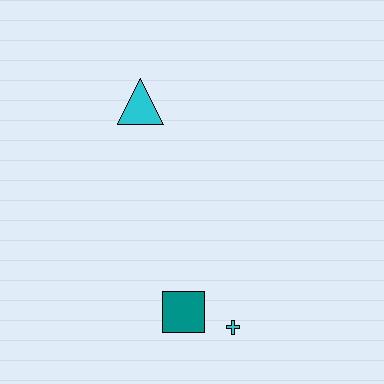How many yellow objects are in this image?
There are no yellow objects.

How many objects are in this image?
There are 3 objects.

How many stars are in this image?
There are no stars.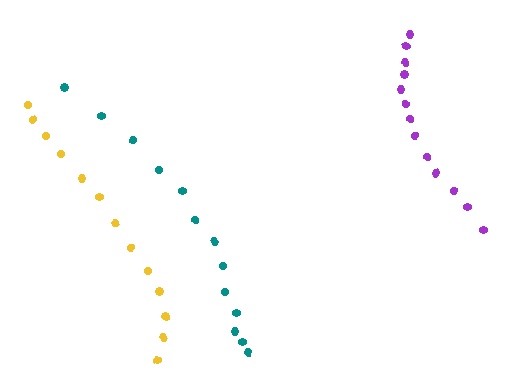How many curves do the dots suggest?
There are 3 distinct paths.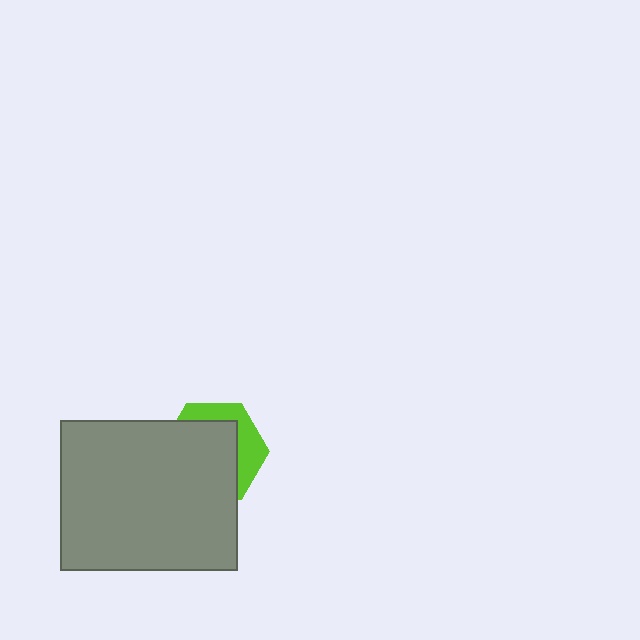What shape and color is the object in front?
The object in front is a gray rectangle.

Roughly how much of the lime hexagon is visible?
A small part of it is visible (roughly 33%).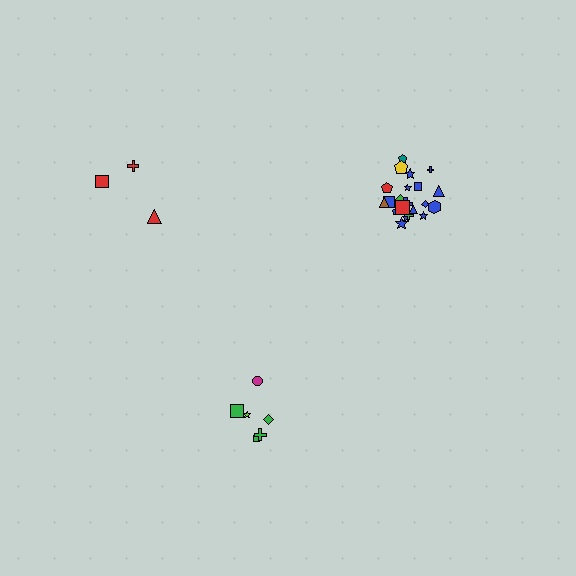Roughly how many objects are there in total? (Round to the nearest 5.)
Roughly 30 objects in total.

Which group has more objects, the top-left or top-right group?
The top-right group.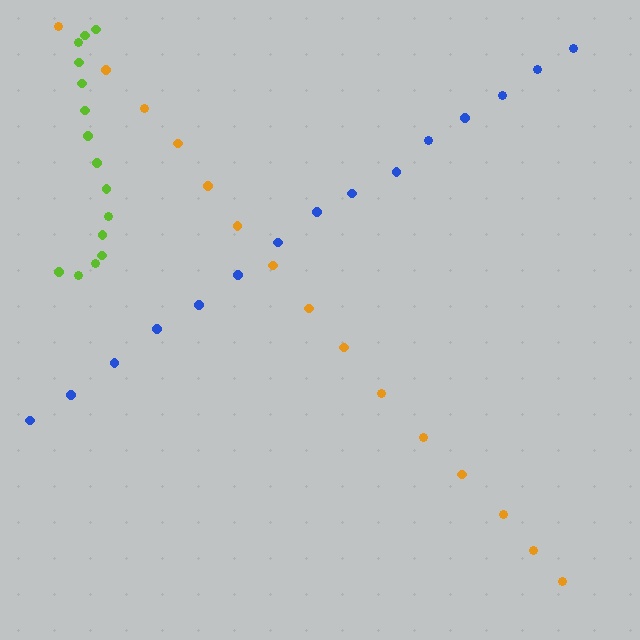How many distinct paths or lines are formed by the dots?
There are 3 distinct paths.